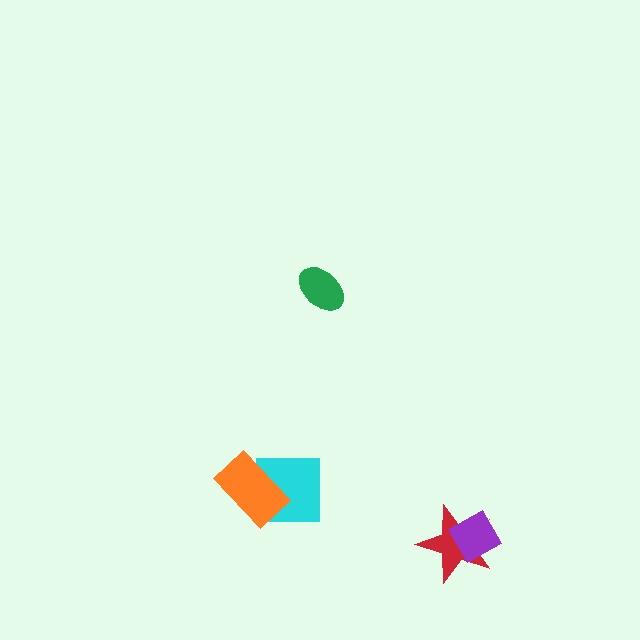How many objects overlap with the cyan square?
1 object overlaps with the cyan square.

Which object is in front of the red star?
The purple diamond is in front of the red star.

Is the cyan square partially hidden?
Yes, it is partially covered by another shape.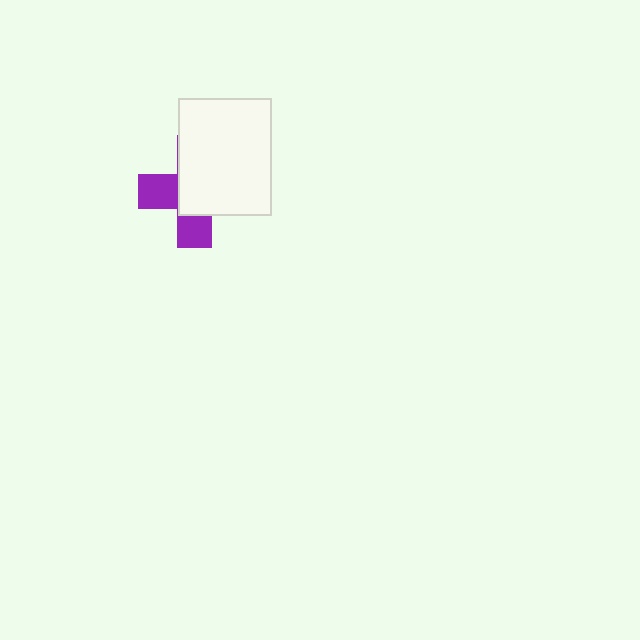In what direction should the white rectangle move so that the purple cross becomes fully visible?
The white rectangle should move toward the upper-right. That is the shortest direction to clear the overlap and leave the purple cross fully visible.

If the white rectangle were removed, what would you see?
You would see the complete purple cross.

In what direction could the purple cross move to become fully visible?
The purple cross could move toward the lower-left. That would shift it out from behind the white rectangle entirely.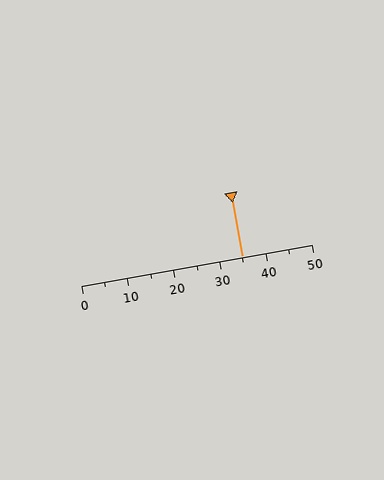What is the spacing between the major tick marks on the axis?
The major ticks are spaced 10 apart.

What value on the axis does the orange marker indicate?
The marker indicates approximately 35.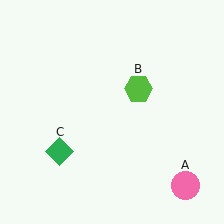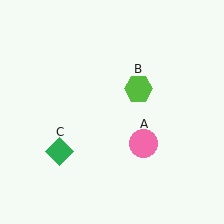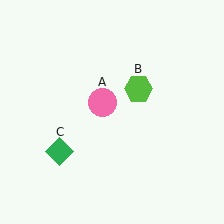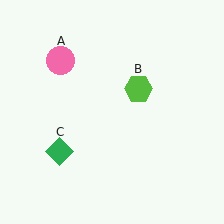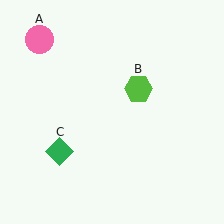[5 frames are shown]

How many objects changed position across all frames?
1 object changed position: pink circle (object A).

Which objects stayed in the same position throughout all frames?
Lime hexagon (object B) and green diamond (object C) remained stationary.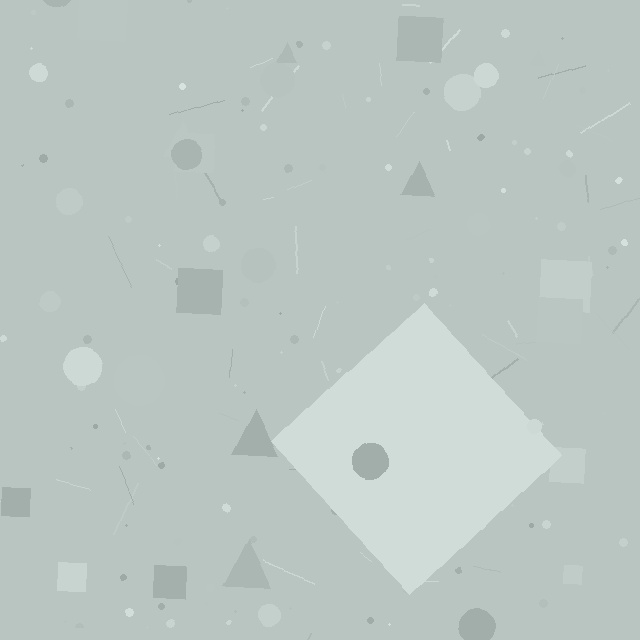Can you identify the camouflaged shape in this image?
The camouflaged shape is a diamond.